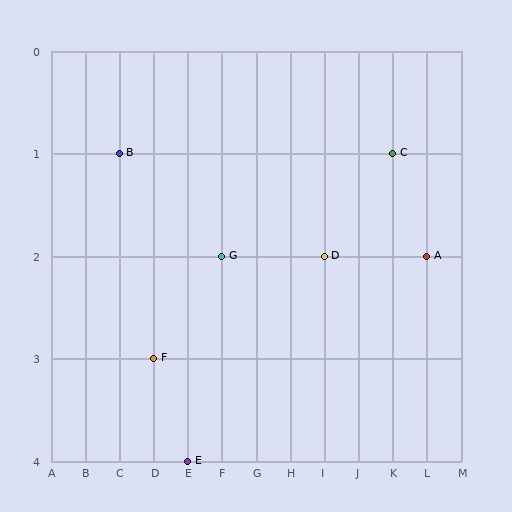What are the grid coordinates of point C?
Point C is at grid coordinates (K, 1).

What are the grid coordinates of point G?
Point G is at grid coordinates (F, 2).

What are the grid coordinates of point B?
Point B is at grid coordinates (C, 1).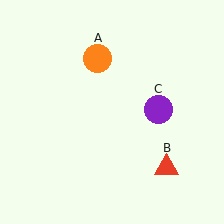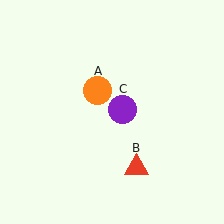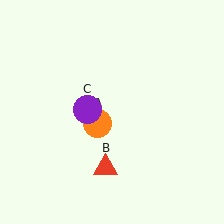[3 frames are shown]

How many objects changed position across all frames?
3 objects changed position: orange circle (object A), red triangle (object B), purple circle (object C).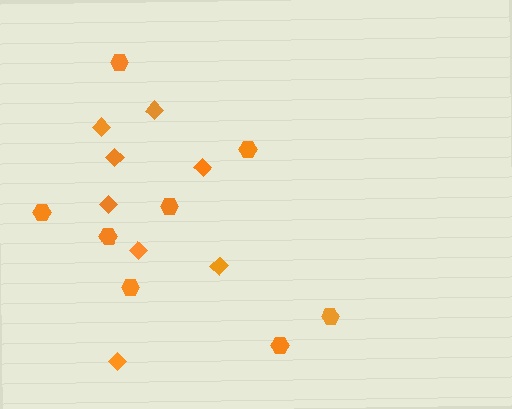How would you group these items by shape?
There are 2 groups: one group of diamonds (8) and one group of hexagons (8).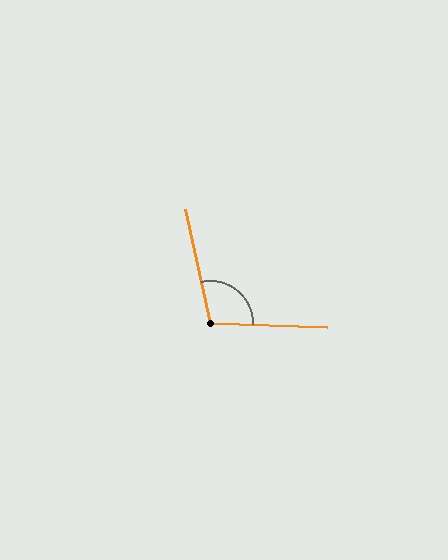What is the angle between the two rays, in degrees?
Approximately 105 degrees.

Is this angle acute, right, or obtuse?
It is obtuse.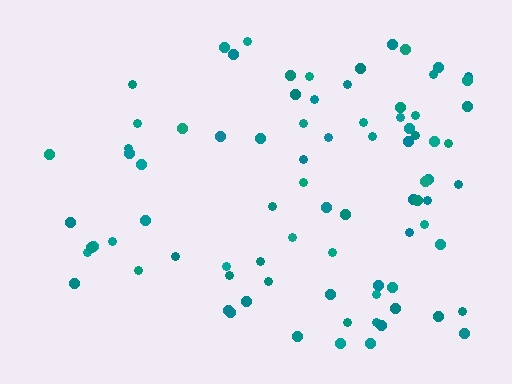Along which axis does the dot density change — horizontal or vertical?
Horizontal.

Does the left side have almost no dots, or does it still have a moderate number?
Still a moderate number, just noticeably fewer than the right.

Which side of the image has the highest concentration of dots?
The right.